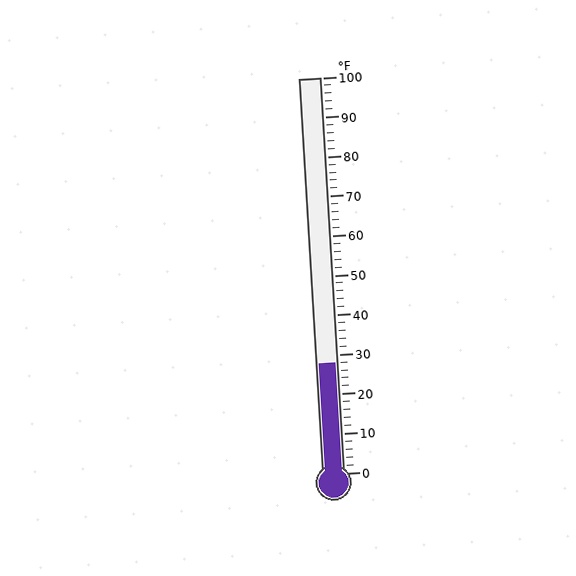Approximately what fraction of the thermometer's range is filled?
The thermometer is filled to approximately 30% of its range.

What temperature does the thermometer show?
The thermometer shows approximately 28°F.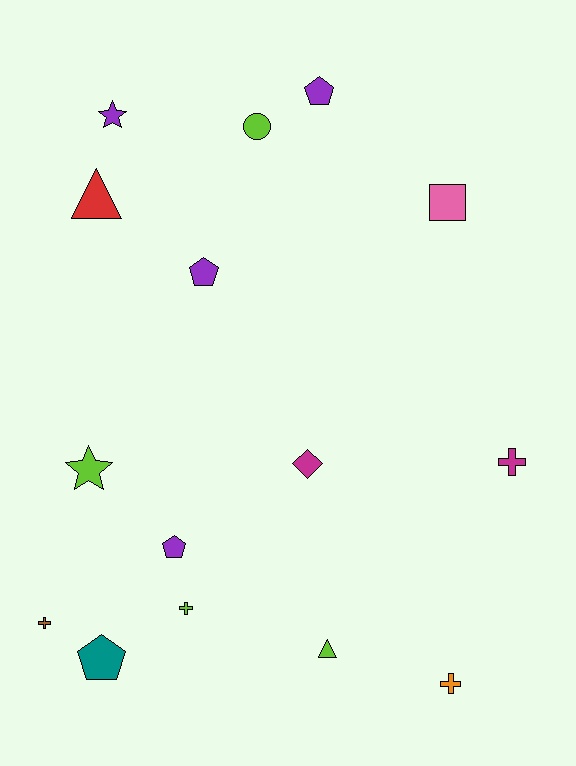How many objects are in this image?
There are 15 objects.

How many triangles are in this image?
There are 2 triangles.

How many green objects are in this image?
There are no green objects.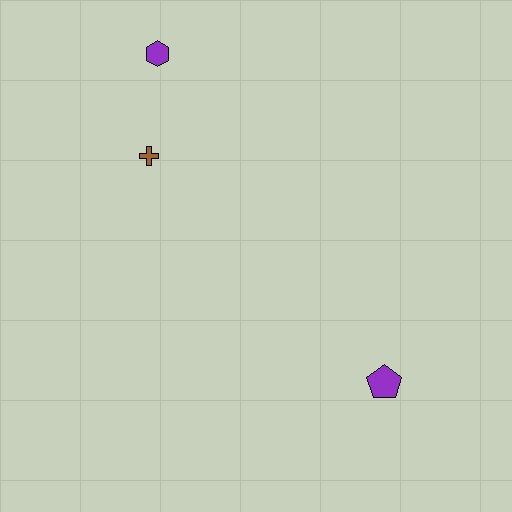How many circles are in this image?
There are no circles.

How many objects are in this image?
There are 3 objects.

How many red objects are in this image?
There are no red objects.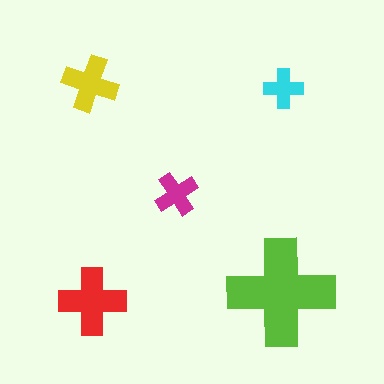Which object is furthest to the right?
The cyan cross is rightmost.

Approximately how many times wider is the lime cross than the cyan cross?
About 2.5 times wider.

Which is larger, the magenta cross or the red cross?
The red one.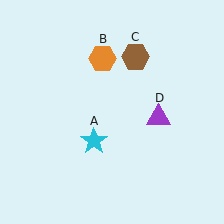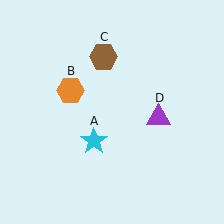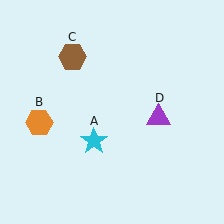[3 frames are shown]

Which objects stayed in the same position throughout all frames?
Cyan star (object A) and purple triangle (object D) remained stationary.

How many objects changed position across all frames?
2 objects changed position: orange hexagon (object B), brown hexagon (object C).